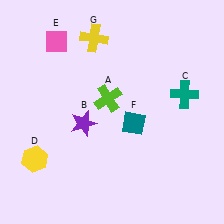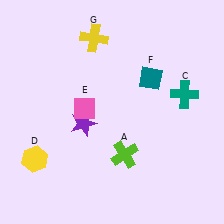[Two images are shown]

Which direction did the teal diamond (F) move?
The teal diamond (F) moved up.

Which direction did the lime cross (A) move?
The lime cross (A) moved down.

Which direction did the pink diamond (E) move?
The pink diamond (E) moved down.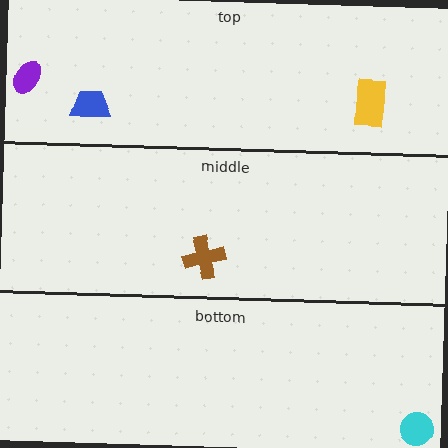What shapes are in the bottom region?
The cyan circle.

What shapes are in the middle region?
The brown cross.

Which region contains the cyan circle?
The bottom region.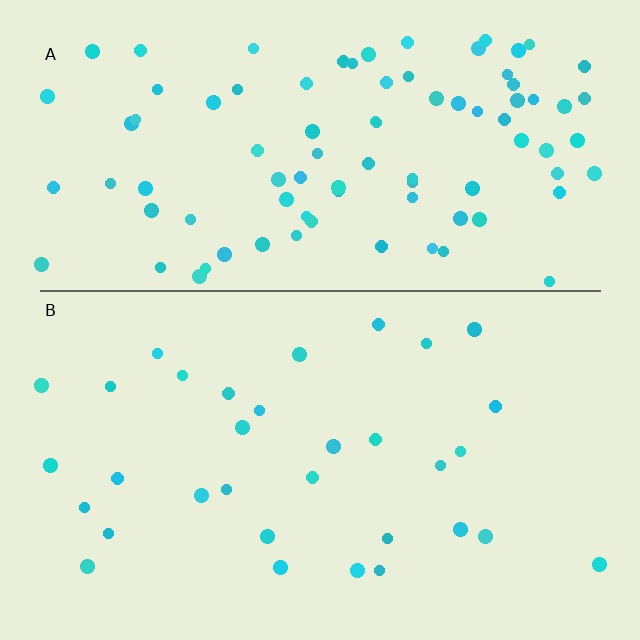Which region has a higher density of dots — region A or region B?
A (the top).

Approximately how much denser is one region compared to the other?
Approximately 2.8× — region A over region B.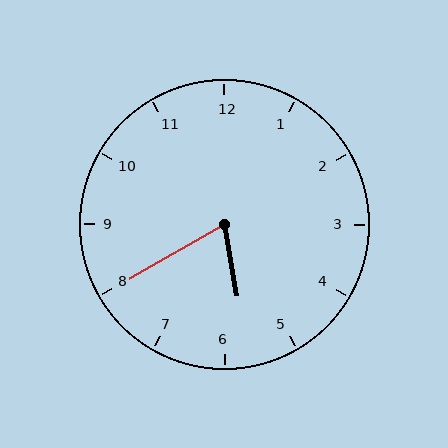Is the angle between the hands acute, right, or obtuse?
It is acute.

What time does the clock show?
5:40.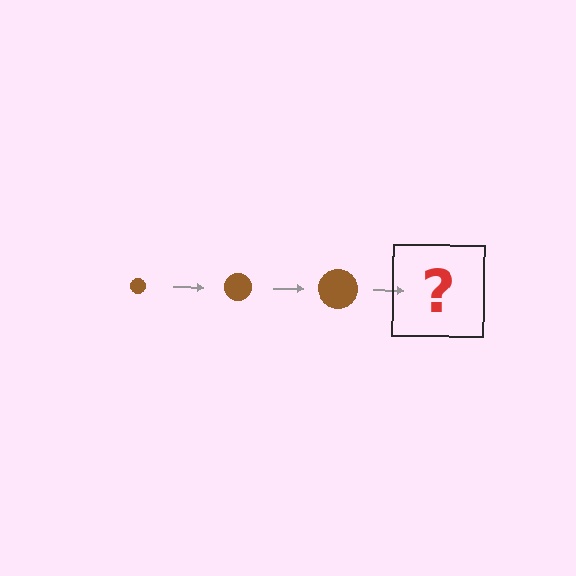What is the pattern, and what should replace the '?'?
The pattern is that the circle gets progressively larger each step. The '?' should be a brown circle, larger than the previous one.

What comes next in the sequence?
The next element should be a brown circle, larger than the previous one.